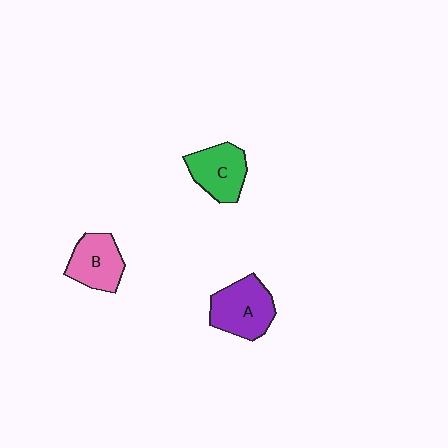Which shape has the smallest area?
Shape B (pink).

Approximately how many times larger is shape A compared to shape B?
Approximately 1.2 times.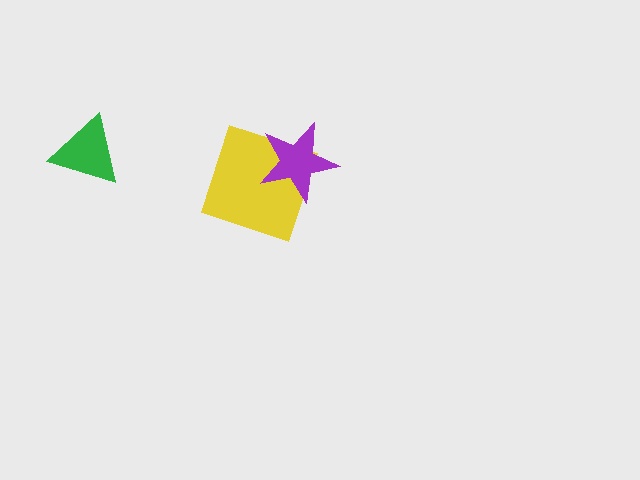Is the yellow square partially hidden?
Yes, it is partially covered by another shape.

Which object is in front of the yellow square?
The purple star is in front of the yellow square.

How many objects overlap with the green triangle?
0 objects overlap with the green triangle.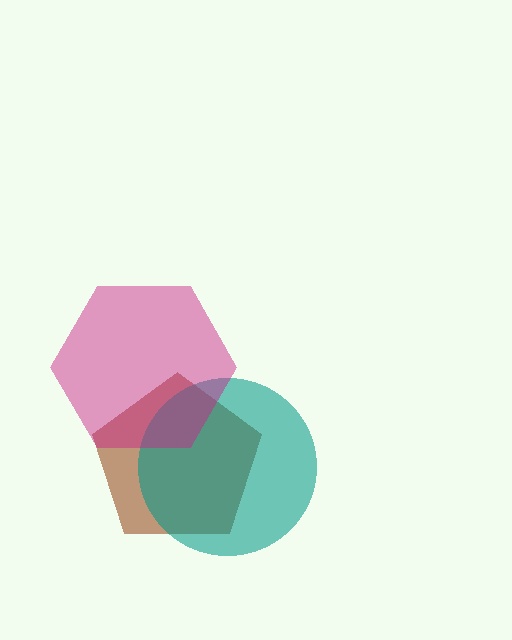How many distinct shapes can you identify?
There are 3 distinct shapes: a brown pentagon, a teal circle, a magenta hexagon.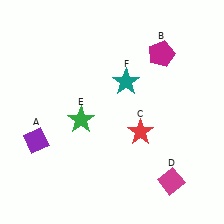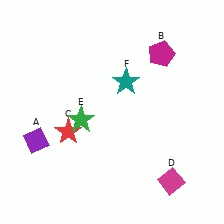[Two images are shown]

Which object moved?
The red star (C) moved left.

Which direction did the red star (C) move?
The red star (C) moved left.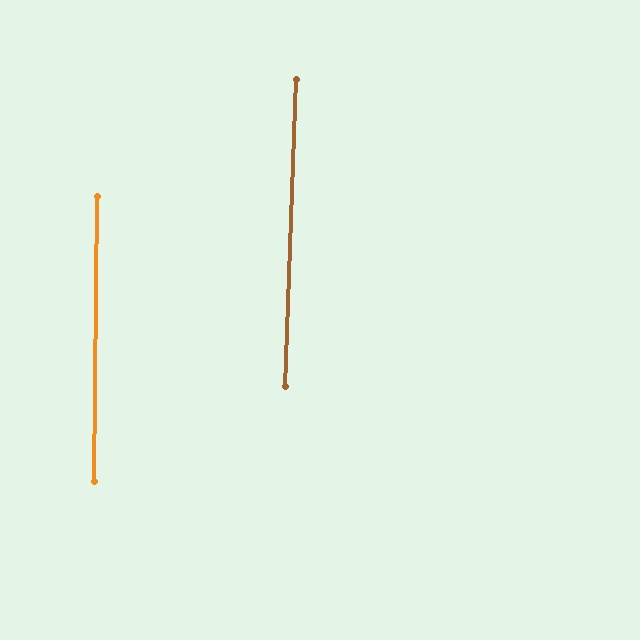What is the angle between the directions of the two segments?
Approximately 2 degrees.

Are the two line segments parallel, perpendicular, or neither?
Parallel — their directions differ by only 1.6°.